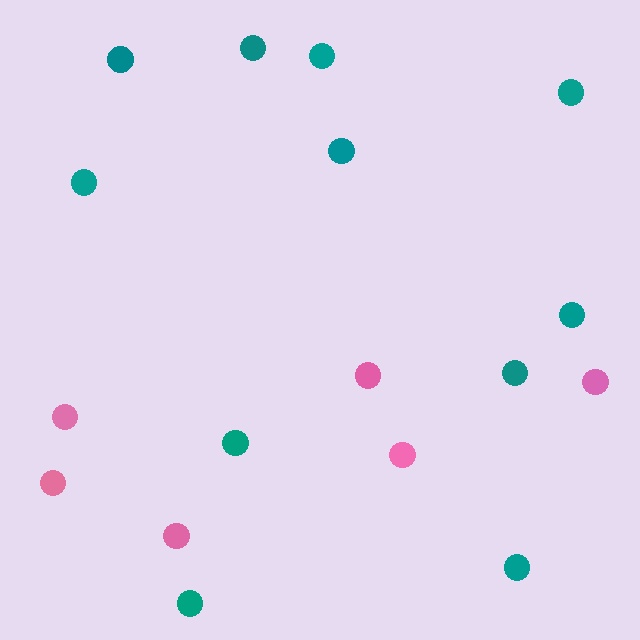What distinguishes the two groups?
There are 2 groups: one group of pink circles (6) and one group of teal circles (11).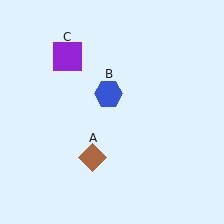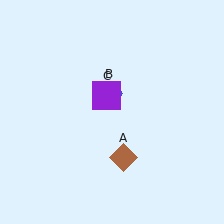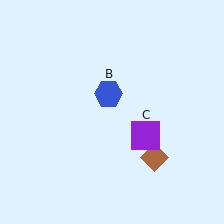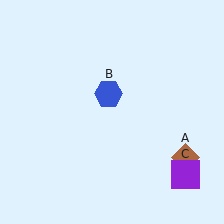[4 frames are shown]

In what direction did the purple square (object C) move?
The purple square (object C) moved down and to the right.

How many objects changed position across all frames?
2 objects changed position: brown diamond (object A), purple square (object C).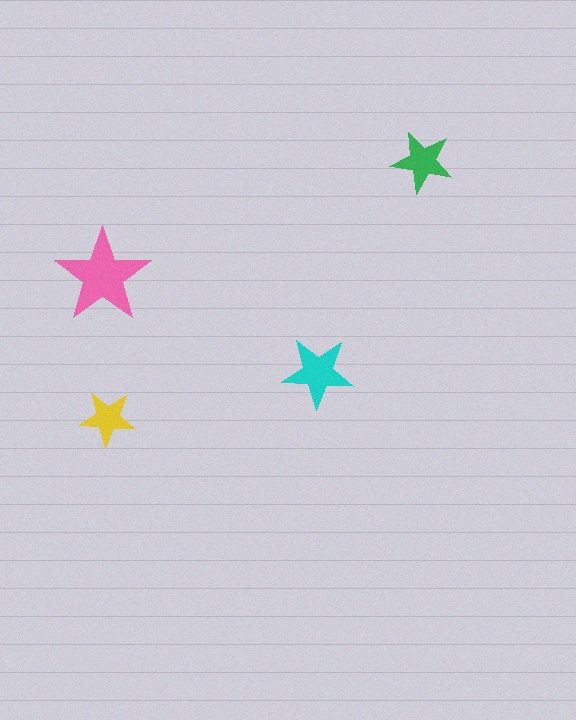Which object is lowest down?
The yellow star is bottommost.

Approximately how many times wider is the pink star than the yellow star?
About 1.5 times wider.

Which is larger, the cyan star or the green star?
The cyan one.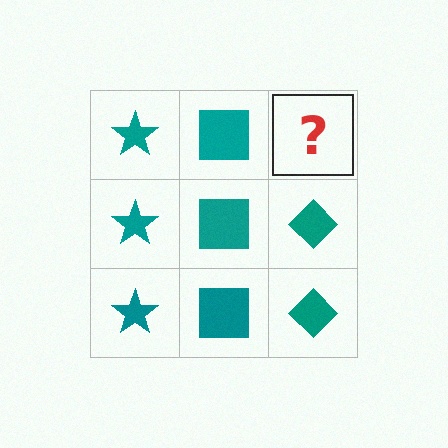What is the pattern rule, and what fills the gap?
The rule is that each column has a consistent shape. The gap should be filled with a teal diamond.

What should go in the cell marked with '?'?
The missing cell should contain a teal diamond.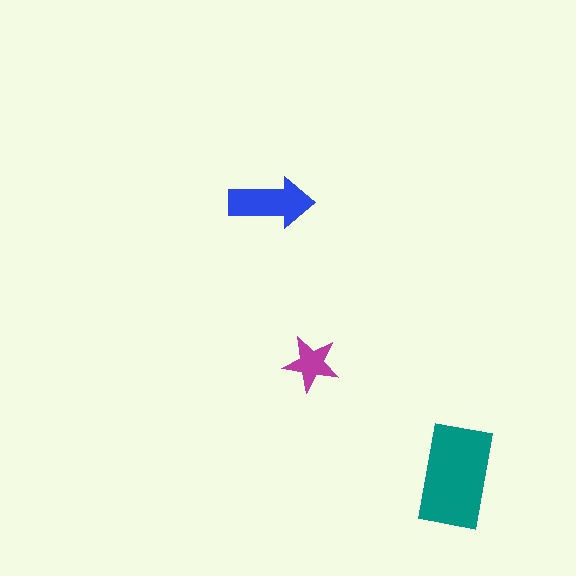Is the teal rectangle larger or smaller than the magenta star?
Larger.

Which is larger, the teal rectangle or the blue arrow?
The teal rectangle.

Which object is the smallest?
The magenta star.